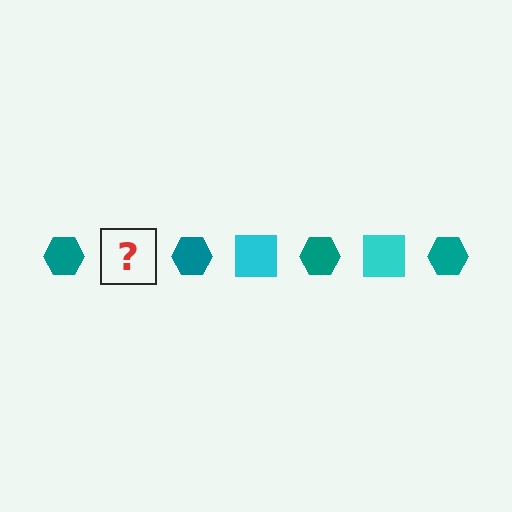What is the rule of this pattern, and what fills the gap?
The rule is that the pattern alternates between teal hexagon and cyan square. The gap should be filled with a cyan square.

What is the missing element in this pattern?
The missing element is a cyan square.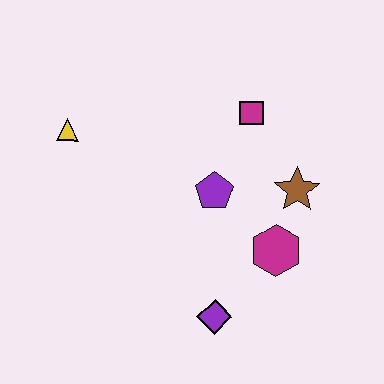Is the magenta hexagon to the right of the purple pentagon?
Yes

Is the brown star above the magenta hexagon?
Yes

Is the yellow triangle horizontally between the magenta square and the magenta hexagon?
No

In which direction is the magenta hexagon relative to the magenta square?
The magenta hexagon is below the magenta square.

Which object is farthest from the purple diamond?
The yellow triangle is farthest from the purple diamond.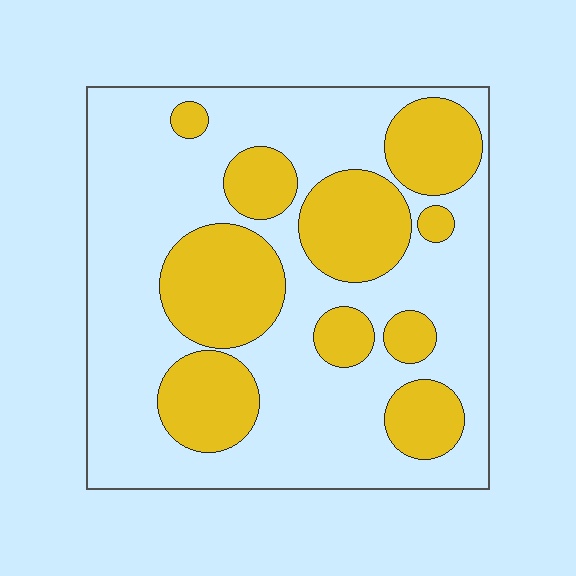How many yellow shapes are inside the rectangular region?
10.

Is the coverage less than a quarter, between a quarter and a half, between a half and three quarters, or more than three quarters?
Between a quarter and a half.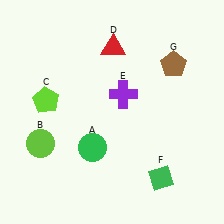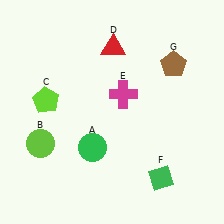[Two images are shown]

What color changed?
The cross (E) changed from purple in Image 1 to magenta in Image 2.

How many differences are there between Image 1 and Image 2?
There is 1 difference between the two images.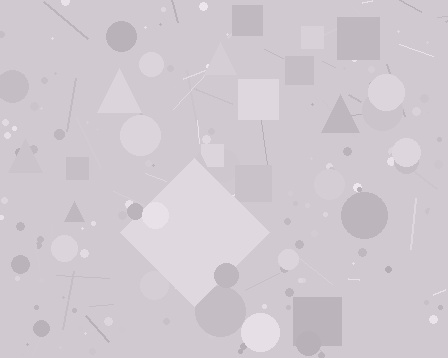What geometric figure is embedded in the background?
A diamond is embedded in the background.